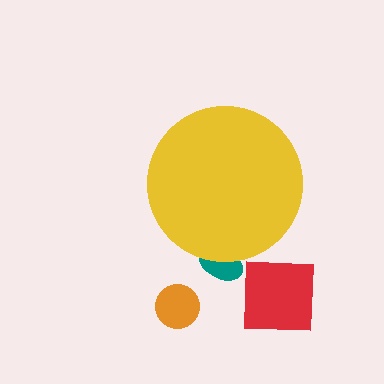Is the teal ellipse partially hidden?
Yes, the teal ellipse is partially hidden behind the yellow circle.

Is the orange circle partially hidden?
No, the orange circle is fully visible.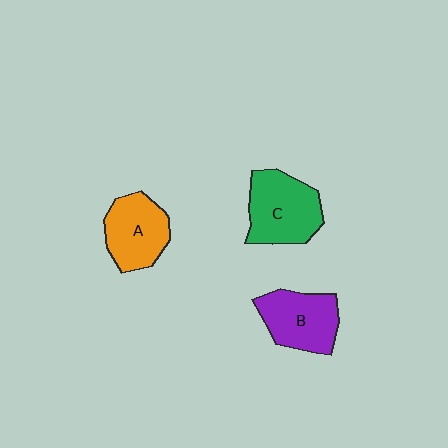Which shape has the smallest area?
Shape A (orange).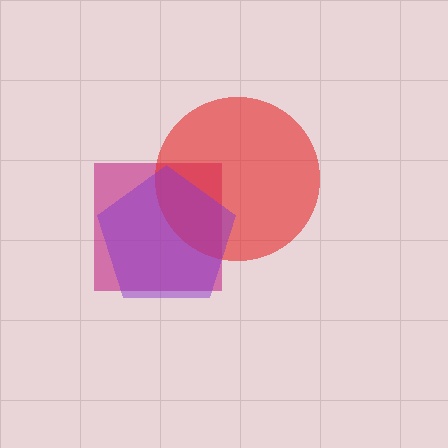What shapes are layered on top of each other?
The layered shapes are: a magenta square, a red circle, a purple pentagon.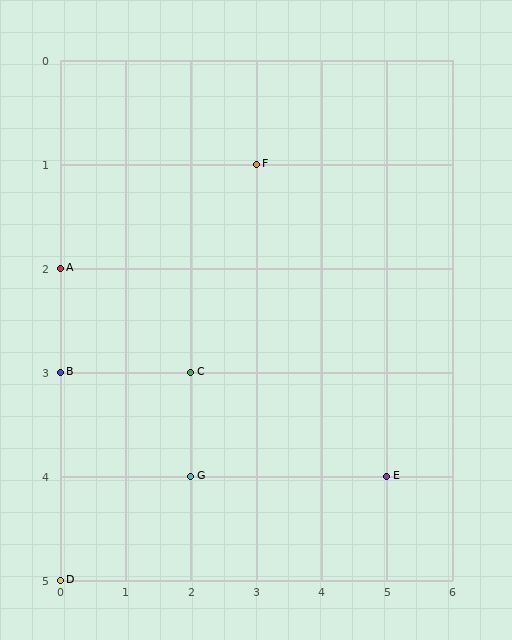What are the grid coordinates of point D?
Point D is at grid coordinates (0, 5).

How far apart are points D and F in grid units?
Points D and F are 3 columns and 4 rows apart (about 5.0 grid units diagonally).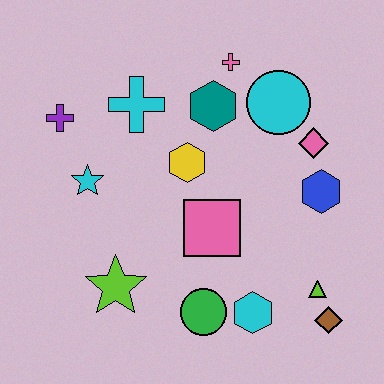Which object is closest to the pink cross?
The teal hexagon is closest to the pink cross.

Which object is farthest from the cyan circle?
The lime star is farthest from the cyan circle.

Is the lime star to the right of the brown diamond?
No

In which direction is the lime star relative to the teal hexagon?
The lime star is below the teal hexagon.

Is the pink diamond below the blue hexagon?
No